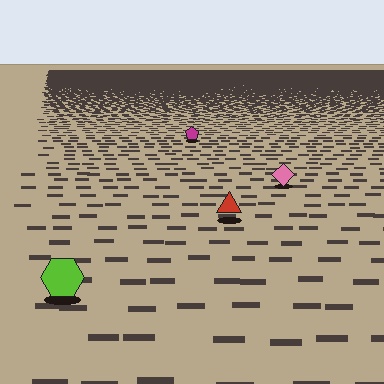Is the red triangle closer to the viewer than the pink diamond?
Yes. The red triangle is closer — you can tell from the texture gradient: the ground texture is coarser near it.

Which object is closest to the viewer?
The lime hexagon is closest. The texture marks near it are larger and more spread out.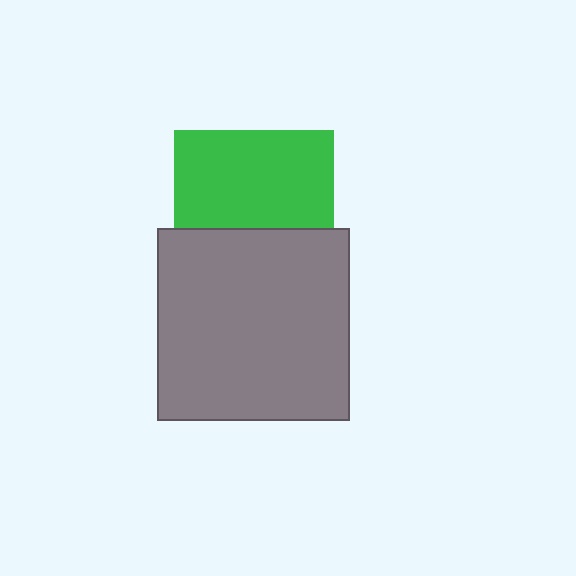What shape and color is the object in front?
The object in front is a gray square.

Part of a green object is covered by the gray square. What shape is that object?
It is a square.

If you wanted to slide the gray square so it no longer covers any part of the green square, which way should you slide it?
Slide it down — that is the most direct way to separate the two shapes.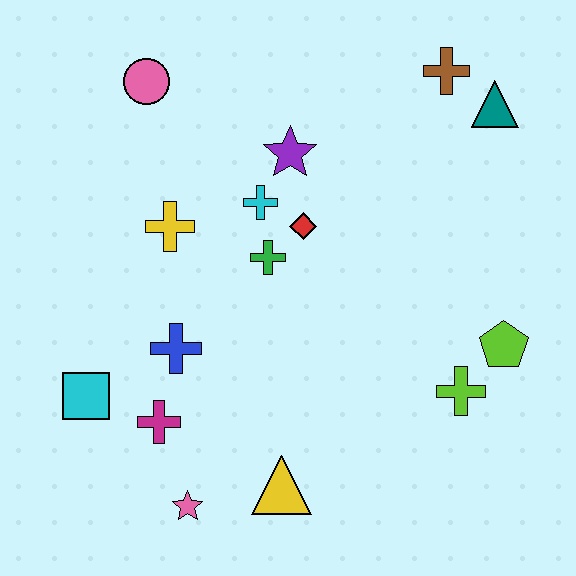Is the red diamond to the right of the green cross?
Yes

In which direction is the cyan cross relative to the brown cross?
The cyan cross is to the left of the brown cross.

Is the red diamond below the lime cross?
No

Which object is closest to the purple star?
The cyan cross is closest to the purple star.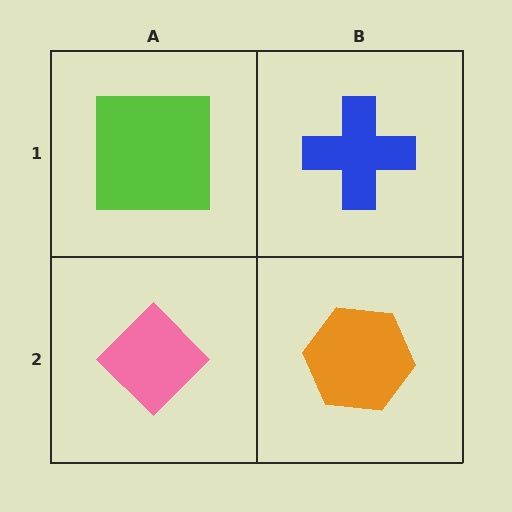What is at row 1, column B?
A blue cross.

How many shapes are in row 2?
2 shapes.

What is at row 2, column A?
A pink diamond.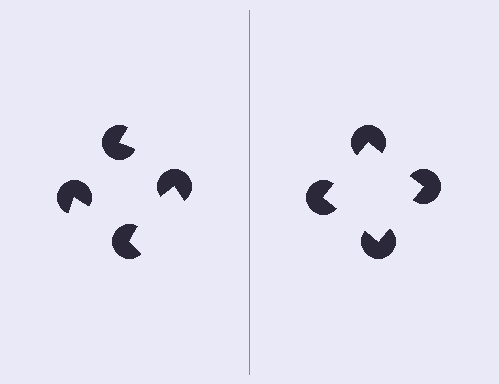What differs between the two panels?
The pac-man discs are positioned identically on both sides; only the wedge orientations differ. On the right they align to a square; on the left they are misaligned.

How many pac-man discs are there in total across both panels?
8 — 4 on each side.